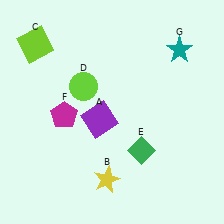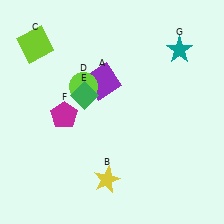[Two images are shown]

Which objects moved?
The objects that moved are: the purple square (A), the green diamond (E).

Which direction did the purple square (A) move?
The purple square (A) moved up.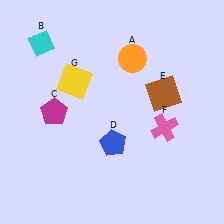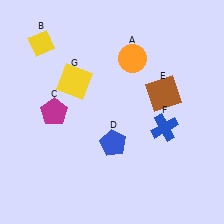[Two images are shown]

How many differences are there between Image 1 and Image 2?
There are 2 differences between the two images.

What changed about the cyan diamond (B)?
In Image 1, B is cyan. In Image 2, it changed to yellow.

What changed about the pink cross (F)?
In Image 1, F is pink. In Image 2, it changed to blue.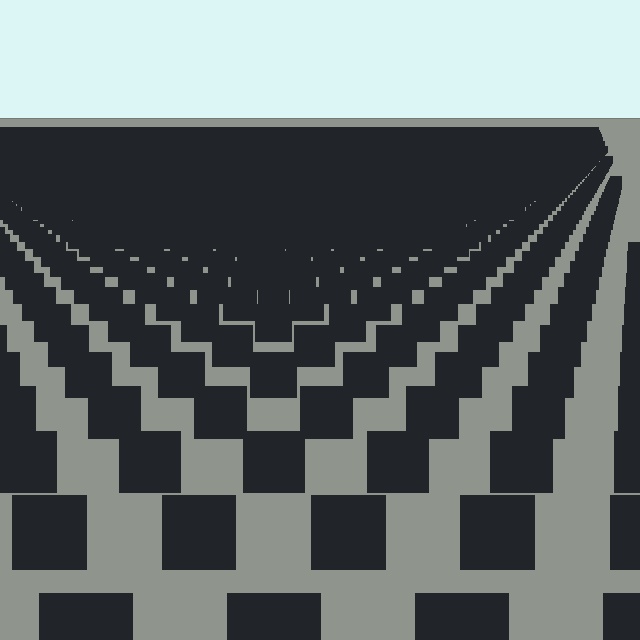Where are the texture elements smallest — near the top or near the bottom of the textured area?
Near the top.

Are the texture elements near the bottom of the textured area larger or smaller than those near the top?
Larger. Near the bottom, elements are closer to the viewer and appear at a bigger on-screen size.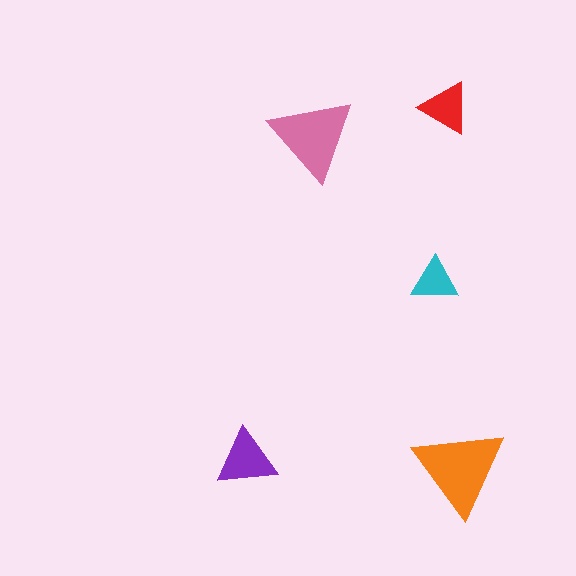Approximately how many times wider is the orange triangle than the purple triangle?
About 1.5 times wider.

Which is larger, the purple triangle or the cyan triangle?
The purple one.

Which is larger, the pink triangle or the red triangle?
The pink one.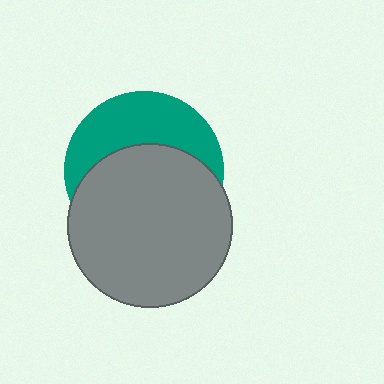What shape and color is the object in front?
The object in front is a gray circle.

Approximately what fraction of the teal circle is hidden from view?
Roughly 60% of the teal circle is hidden behind the gray circle.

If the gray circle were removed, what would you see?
You would see the complete teal circle.